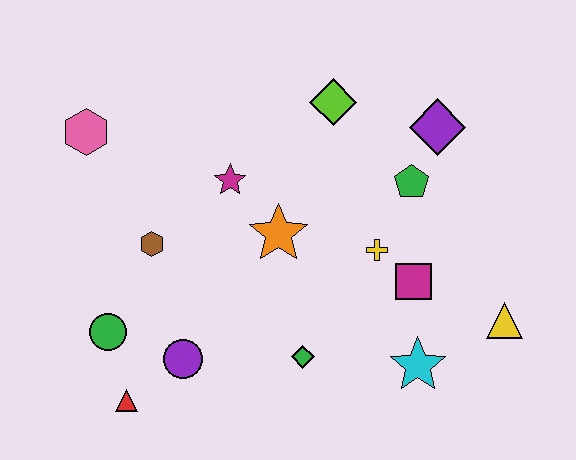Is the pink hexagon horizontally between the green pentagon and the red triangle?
No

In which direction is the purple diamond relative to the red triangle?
The purple diamond is to the right of the red triangle.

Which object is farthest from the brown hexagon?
The yellow triangle is farthest from the brown hexagon.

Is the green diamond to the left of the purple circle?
No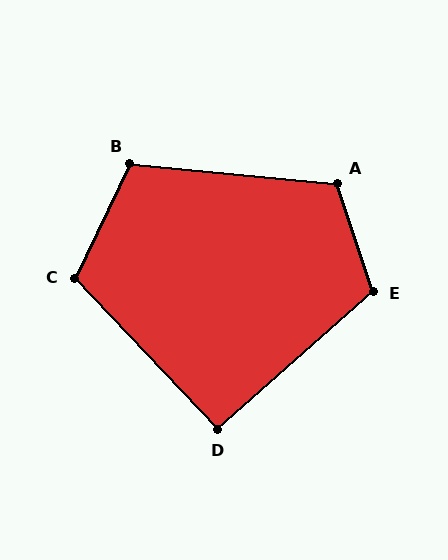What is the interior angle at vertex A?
Approximately 113 degrees (obtuse).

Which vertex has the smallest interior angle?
D, at approximately 92 degrees.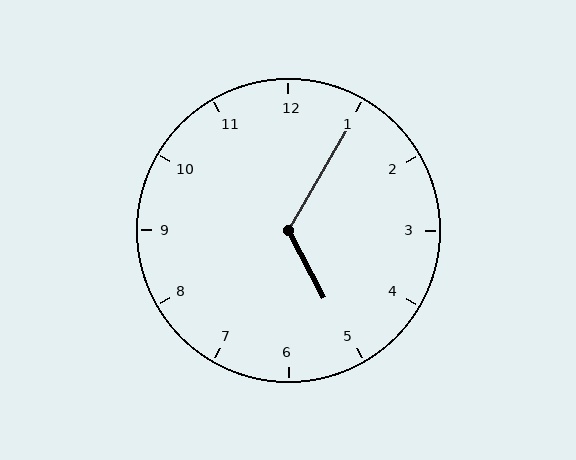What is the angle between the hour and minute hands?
Approximately 122 degrees.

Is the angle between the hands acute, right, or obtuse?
It is obtuse.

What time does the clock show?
5:05.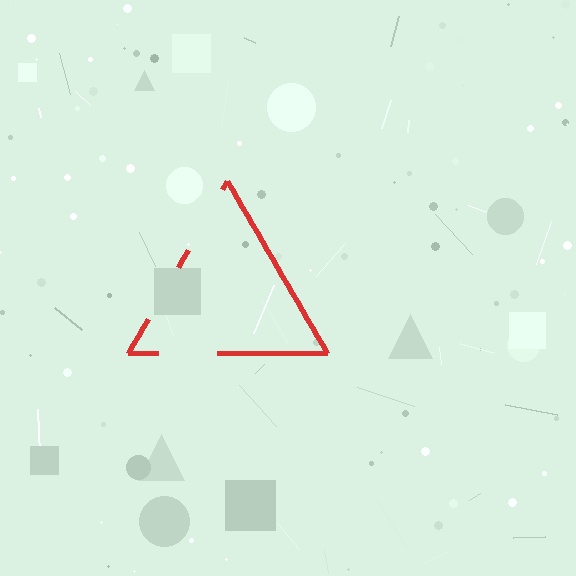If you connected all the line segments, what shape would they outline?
They would outline a triangle.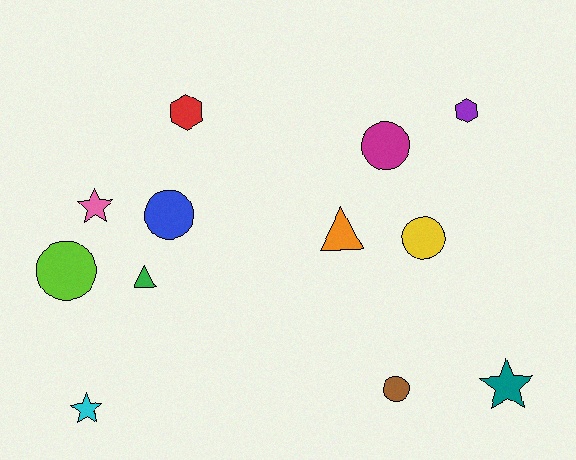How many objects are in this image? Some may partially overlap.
There are 12 objects.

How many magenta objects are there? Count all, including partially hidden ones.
There is 1 magenta object.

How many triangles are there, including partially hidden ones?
There are 2 triangles.